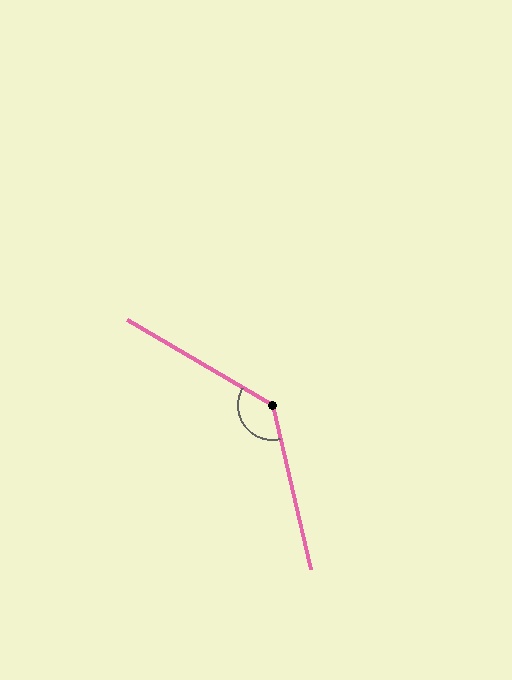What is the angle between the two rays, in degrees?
Approximately 133 degrees.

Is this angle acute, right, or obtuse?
It is obtuse.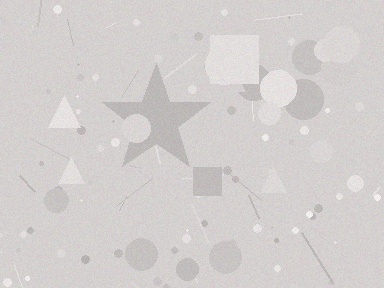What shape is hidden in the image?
A star is hidden in the image.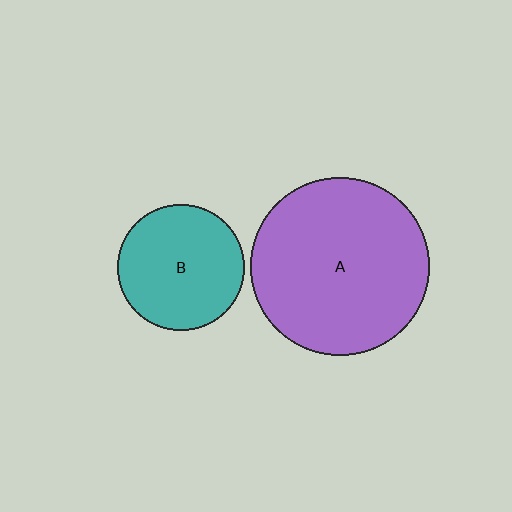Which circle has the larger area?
Circle A (purple).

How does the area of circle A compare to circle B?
Approximately 2.0 times.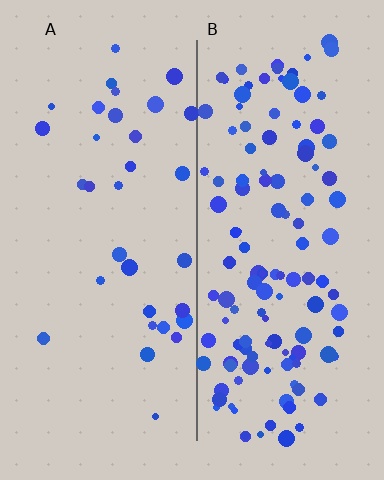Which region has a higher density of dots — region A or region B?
B (the right).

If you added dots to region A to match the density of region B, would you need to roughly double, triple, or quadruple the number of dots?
Approximately quadruple.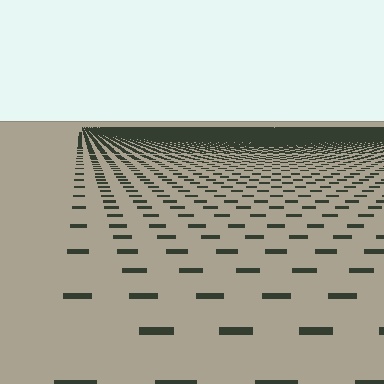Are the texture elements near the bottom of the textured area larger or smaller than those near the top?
Larger. Near the bottom, elements are closer to the viewer and appear at a bigger on-screen size.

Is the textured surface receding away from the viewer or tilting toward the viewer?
The surface is receding away from the viewer. Texture elements get smaller and denser toward the top.